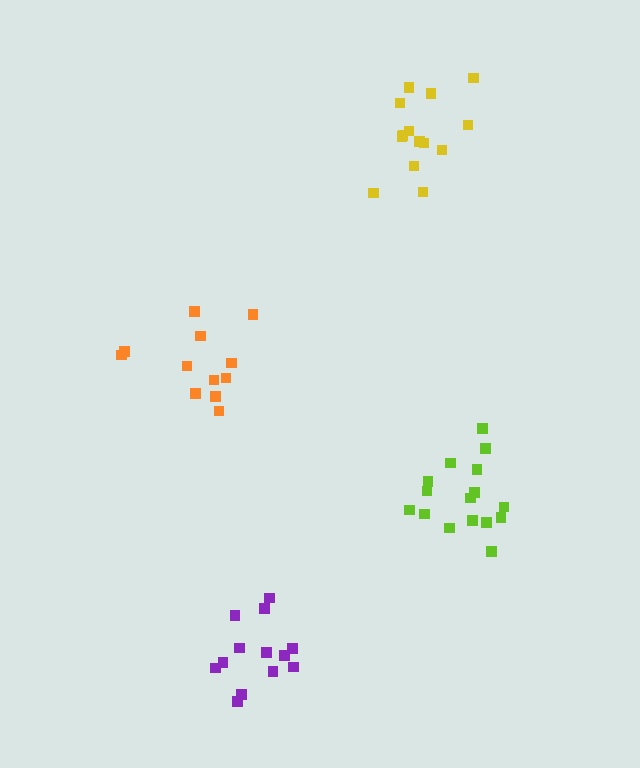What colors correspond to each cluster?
The clusters are colored: purple, yellow, lime, orange.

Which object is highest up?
The yellow cluster is topmost.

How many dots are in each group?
Group 1: 13 dots, Group 2: 14 dots, Group 3: 16 dots, Group 4: 12 dots (55 total).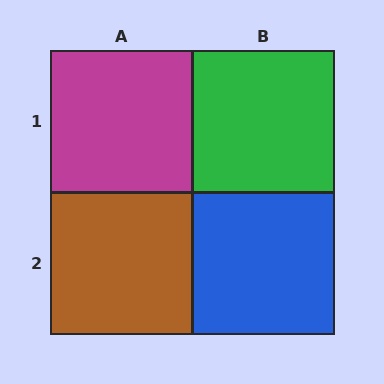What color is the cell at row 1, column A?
Magenta.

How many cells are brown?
1 cell is brown.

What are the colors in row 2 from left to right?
Brown, blue.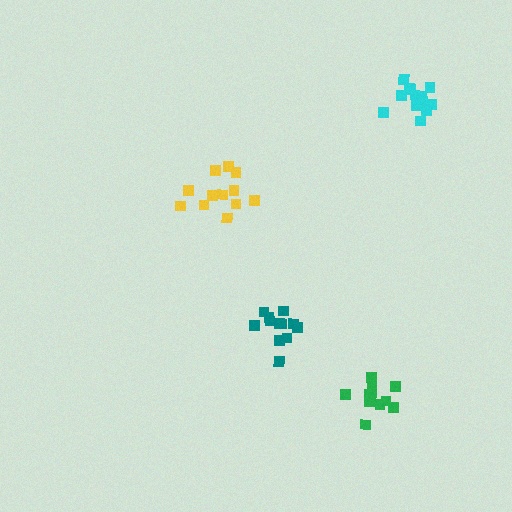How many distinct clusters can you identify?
There are 4 distinct clusters.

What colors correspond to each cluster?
The clusters are colored: yellow, teal, green, cyan.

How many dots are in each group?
Group 1: 12 dots, Group 2: 12 dots, Group 3: 12 dots, Group 4: 13 dots (49 total).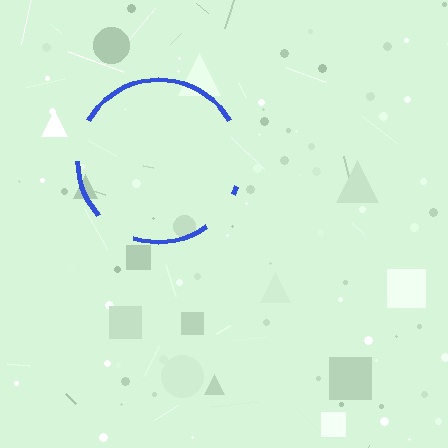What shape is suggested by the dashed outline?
The dashed outline suggests a circle.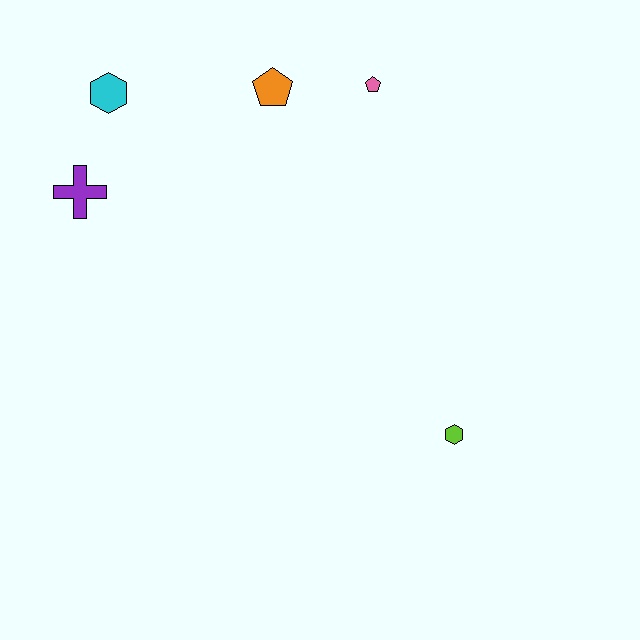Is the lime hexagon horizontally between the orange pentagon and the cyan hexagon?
No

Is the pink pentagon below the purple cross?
No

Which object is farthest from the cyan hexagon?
The lime hexagon is farthest from the cyan hexagon.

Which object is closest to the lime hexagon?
The pink pentagon is closest to the lime hexagon.